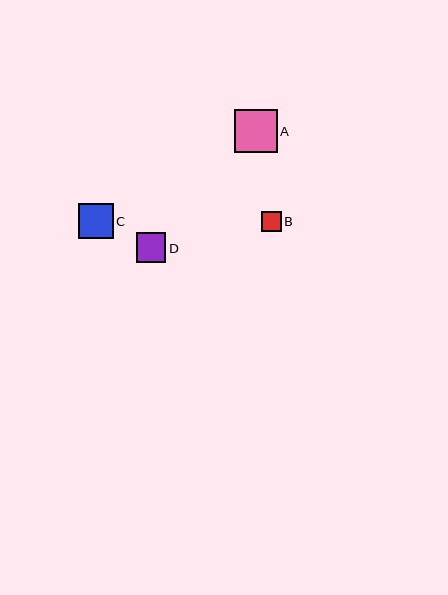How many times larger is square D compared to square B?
Square D is approximately 1.5 times the size of square B.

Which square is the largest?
Square A is the largest with a size of approximately 43 pixels.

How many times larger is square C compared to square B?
Square C is approximately 1.8 times the size of square B.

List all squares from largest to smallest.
From largest to smallest: A, C, D, B.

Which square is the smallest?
Square B is the smallest with a size of approximately 20 pixels.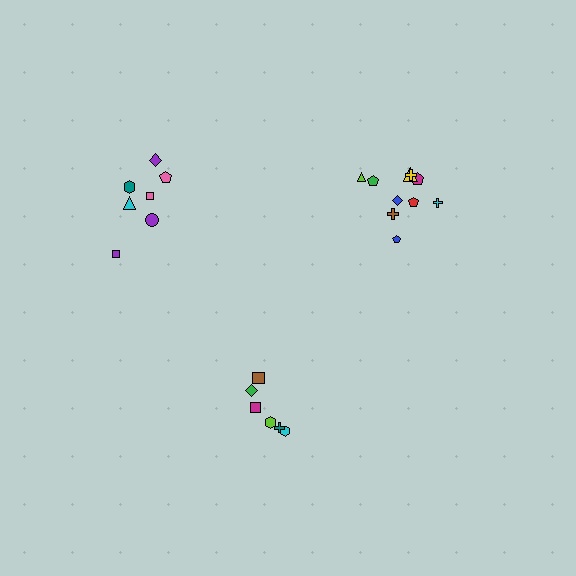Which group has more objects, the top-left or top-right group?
The top-right group.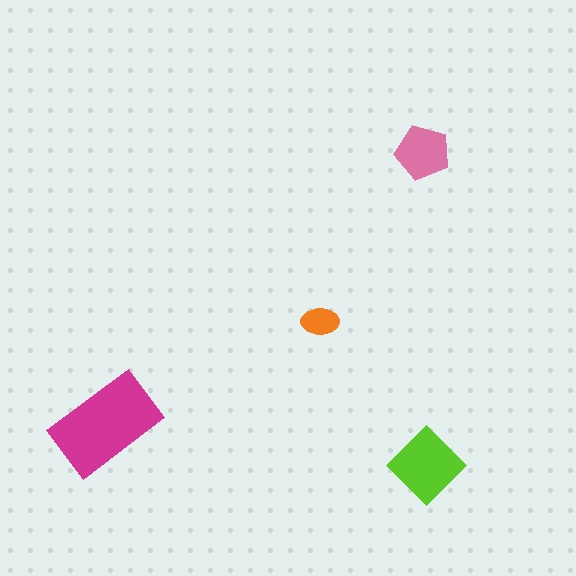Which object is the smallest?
The orange ellipse.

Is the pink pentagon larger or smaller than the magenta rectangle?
Smaller.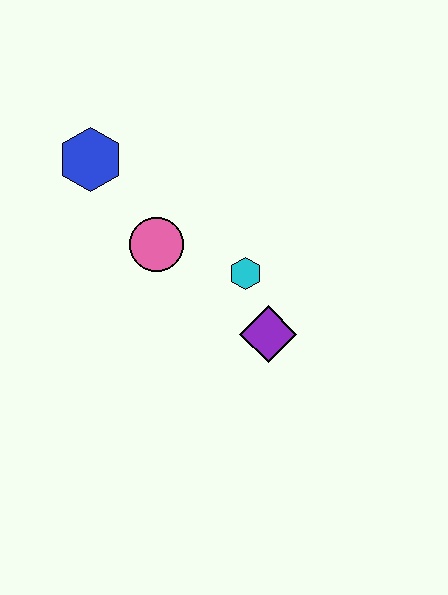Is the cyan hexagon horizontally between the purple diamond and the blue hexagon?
Yes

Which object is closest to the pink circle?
The cyan hexagon is closest to the pink circle.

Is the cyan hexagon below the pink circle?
Yes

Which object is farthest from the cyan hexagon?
The blue hexagon is farthest from the cyan hexagon.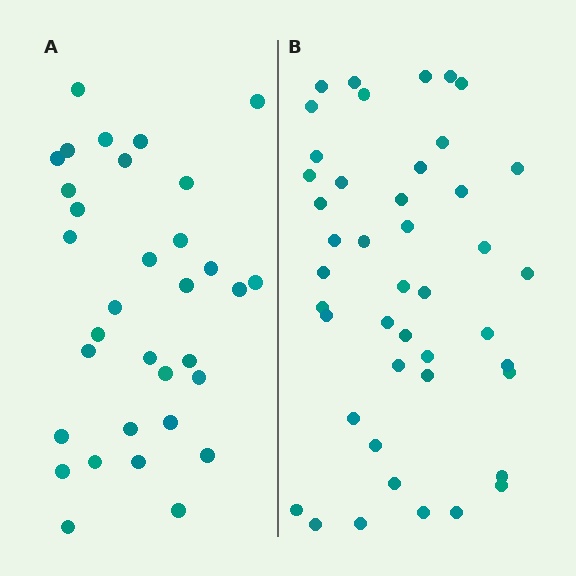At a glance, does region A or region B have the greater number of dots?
Region B (the right region) has more dots.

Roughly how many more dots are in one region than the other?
Region B has roughly 12 or so more dots than region A.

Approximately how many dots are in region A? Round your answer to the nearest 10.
About 30 dots. (The exact count is 33, which rounds to 30.)